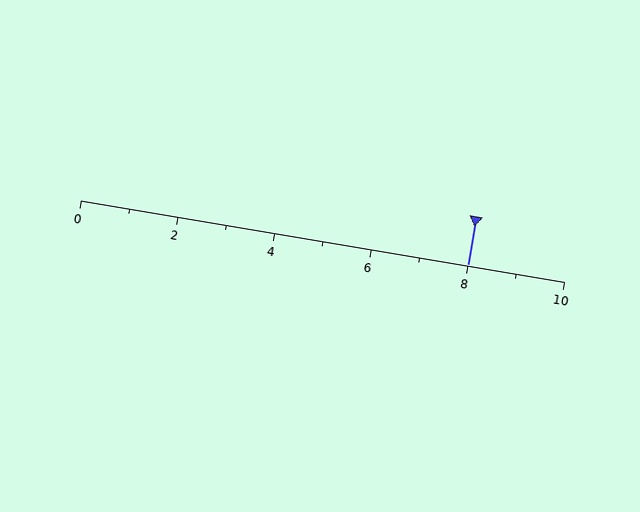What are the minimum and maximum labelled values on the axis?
The axis runs from 0 to 10.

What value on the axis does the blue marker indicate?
The marker indicates approximately 8.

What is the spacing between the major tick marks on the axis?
The major ticks are spaced 2 apart.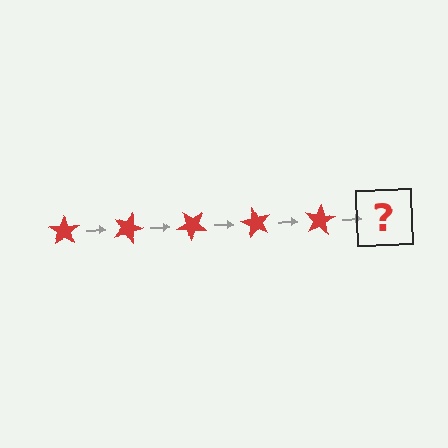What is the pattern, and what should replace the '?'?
The pattern is that the star rotates 20 degrees each step. The '?' should be a red star rotated 100 degrees.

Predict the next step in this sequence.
The next step is a red star rotated 100 degrees.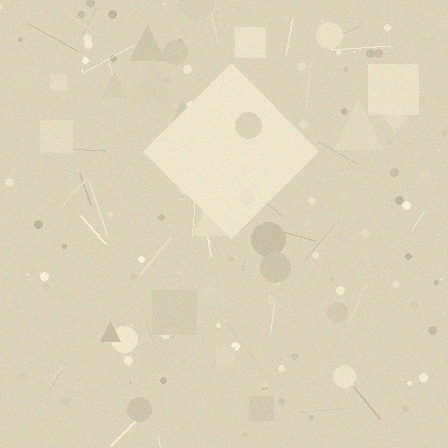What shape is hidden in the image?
A diamond is hidden in the image.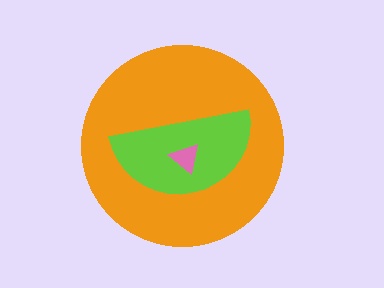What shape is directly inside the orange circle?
The lime semicircle.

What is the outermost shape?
The orange circle.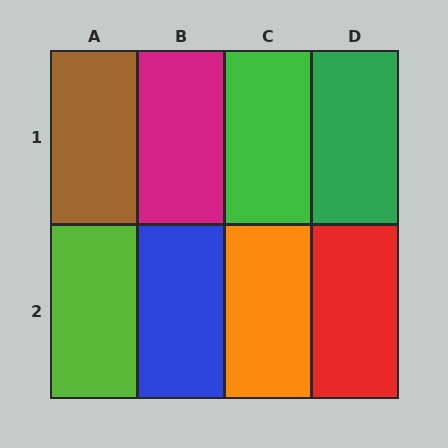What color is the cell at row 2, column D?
Red.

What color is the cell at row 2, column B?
Blue.